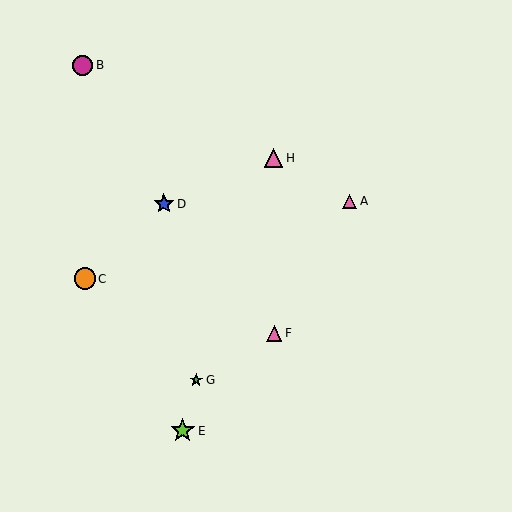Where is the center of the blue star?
The center of the blue star is at (164, 204).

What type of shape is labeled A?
Shape A is a pink triangle.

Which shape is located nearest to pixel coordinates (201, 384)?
The green star (labeled G) at (196, 380) is nearest to that location.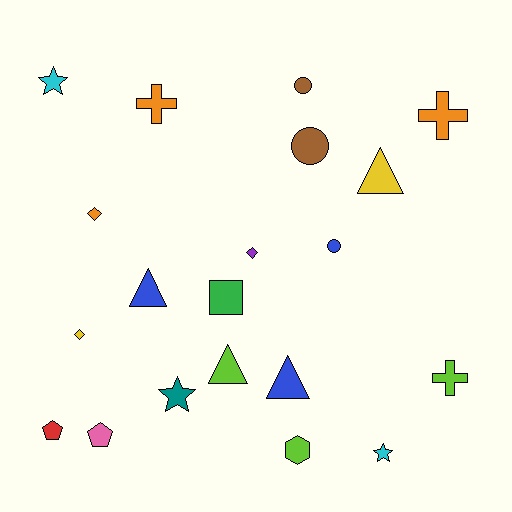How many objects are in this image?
There are 20 objects.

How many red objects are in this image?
There is 1 red object.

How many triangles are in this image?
There are 4 triangles.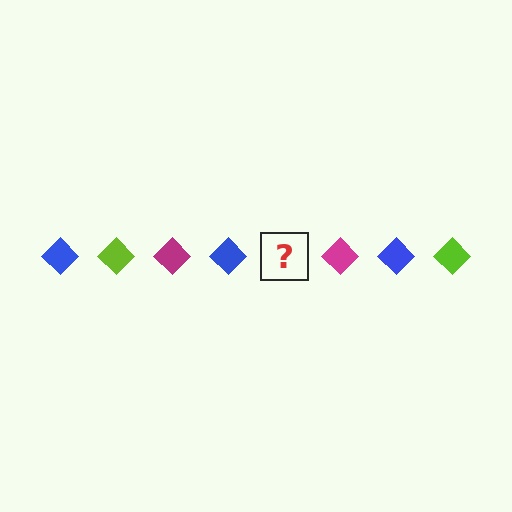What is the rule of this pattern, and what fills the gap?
The rule is that the pattern cycles through blue, lime, magenta diamonds. The gap should be filled with a lime diamond.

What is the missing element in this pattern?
The missing element is a lime diamond.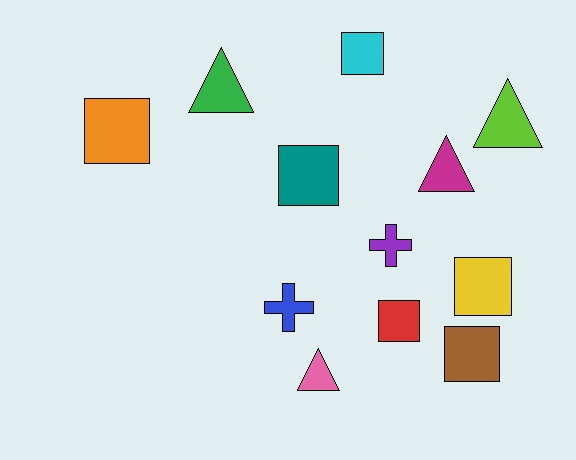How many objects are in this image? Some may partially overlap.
There are 12 objects.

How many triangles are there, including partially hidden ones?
There are 4 triangles.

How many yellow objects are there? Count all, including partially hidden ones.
There is 1 yellow object.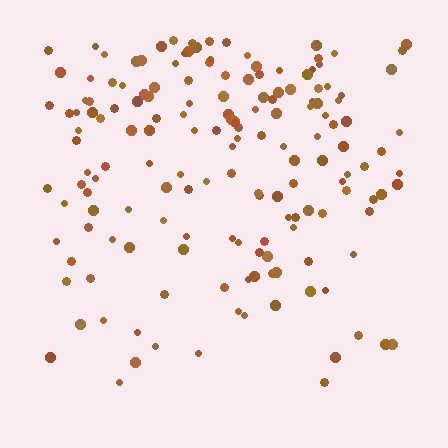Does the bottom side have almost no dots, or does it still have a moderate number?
Still a moderate number, just noticeably fewer than the top.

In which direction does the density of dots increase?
From bottom to top, with the top side densest.